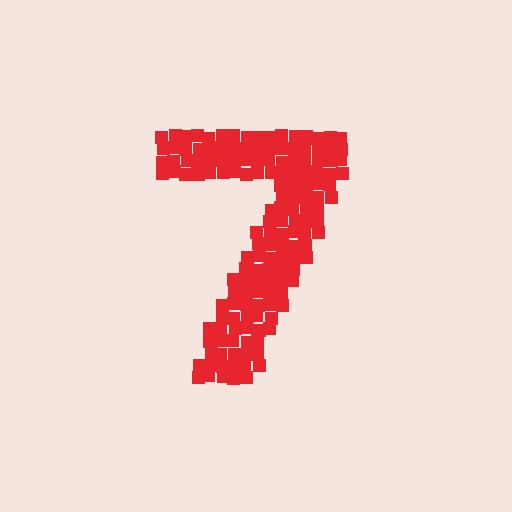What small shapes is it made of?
It is made of small squares.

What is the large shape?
The large shape is the digit 7.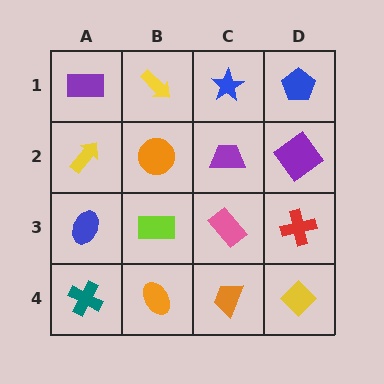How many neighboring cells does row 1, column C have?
3.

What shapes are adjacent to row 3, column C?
A purple trapezoid (row 2, column C), an orange trapezoid (row 4, column C), a lime rectangle (row 3, column B), a red cross (row 3, column D).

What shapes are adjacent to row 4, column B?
A lime rectangle (row 3, column B), a teal cross (row 4, column A), an orange trapezoid (row 4, column C).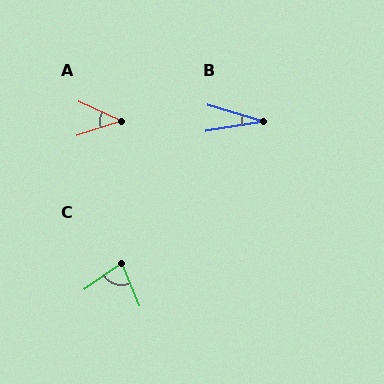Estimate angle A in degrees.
Approximately 43 degrees.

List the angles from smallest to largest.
B (26°), A (43°), C (77°).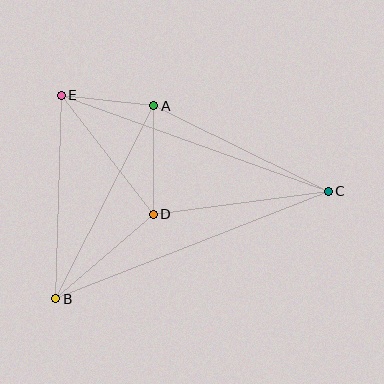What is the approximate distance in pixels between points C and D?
The distance between C and D is approximately 177 pixels.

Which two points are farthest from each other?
Points B and C are farthest from each other.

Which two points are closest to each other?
Points A and E are closest to each other.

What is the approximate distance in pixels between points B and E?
The distance between B and E is approximately 204 pixels.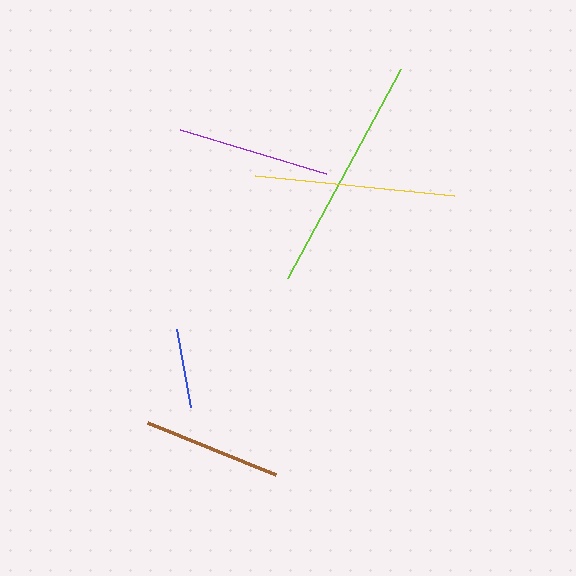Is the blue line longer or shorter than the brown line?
The brown line is longer than the blue line.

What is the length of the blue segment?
The blue segment is approximately 79 pixels long.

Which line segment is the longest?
The lime line is the longest at approximately 238 pixels.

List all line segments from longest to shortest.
From longest to shortest: lime, yellow, purple, brown, blue.